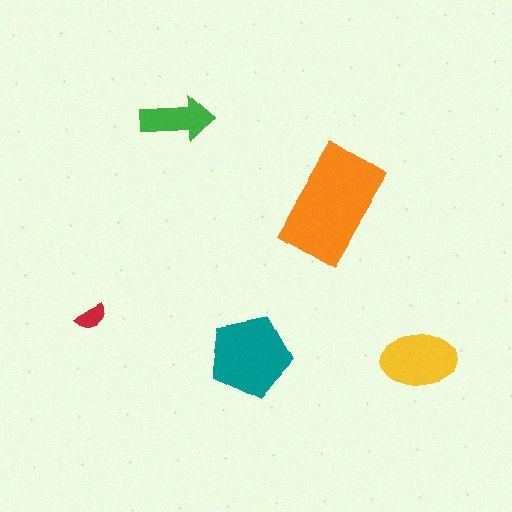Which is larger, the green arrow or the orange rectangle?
The orange rectangle.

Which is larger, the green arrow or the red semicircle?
The green arrow.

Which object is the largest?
The orange rectangle.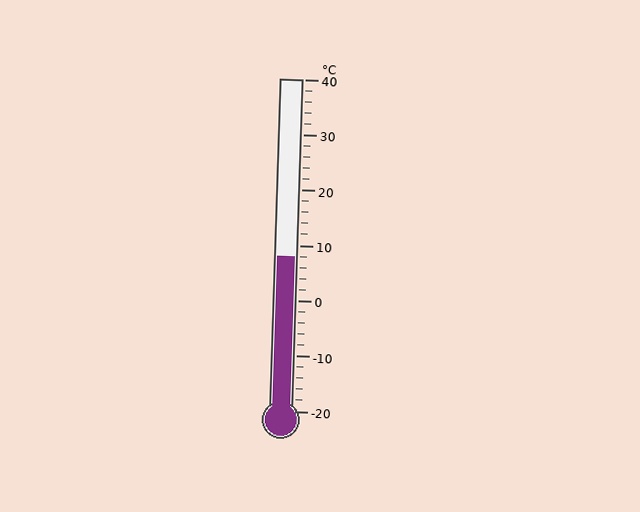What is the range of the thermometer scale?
The thermometer scale ranges from -20°C to 40°C.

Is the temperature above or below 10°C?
The temperature is below 10°C.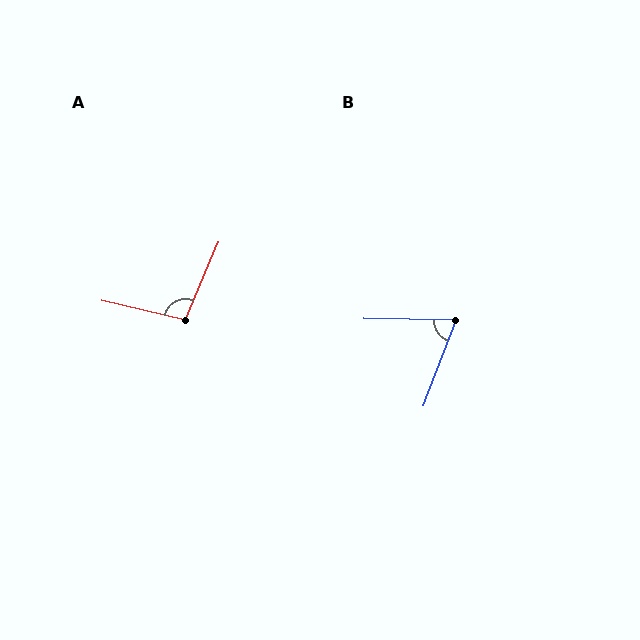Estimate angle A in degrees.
Approximately 100 degrees.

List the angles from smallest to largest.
B (70°), A (100°).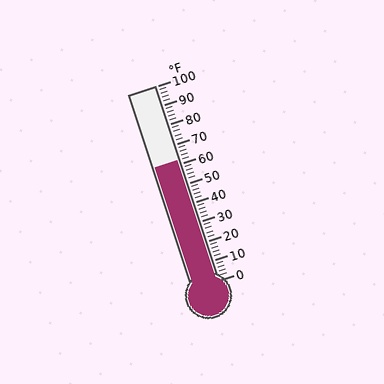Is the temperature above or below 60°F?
The temperature is above 60°F.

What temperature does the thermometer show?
The thermometer shows approximately 62°F.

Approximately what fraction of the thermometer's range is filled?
The thermometer is filled to approximately 60% of its range.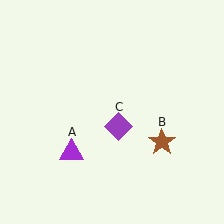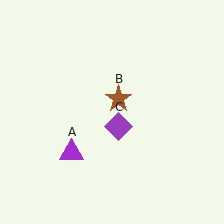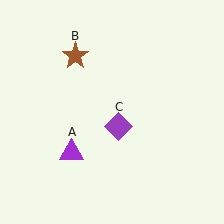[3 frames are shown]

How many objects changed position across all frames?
1 object changed position: brown star (object B).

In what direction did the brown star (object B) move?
The brown star (object B) moved up and to the left.